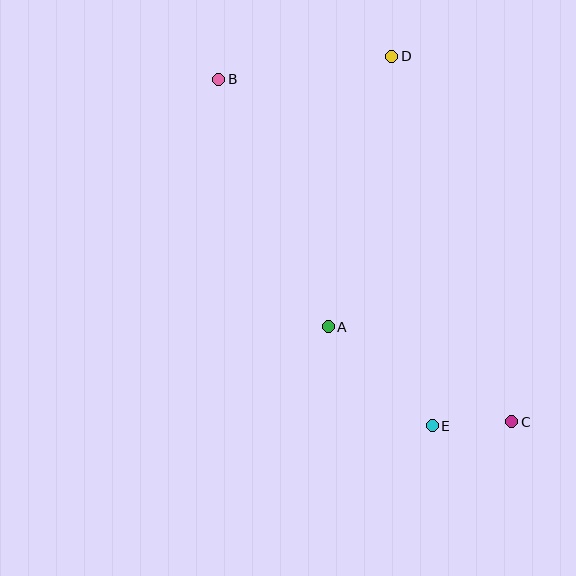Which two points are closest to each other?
Points C and E are closest to each other.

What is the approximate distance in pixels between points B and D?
The distance between B and D is approximately 174 pixels.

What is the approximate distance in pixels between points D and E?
The distance between D and E is approximately 372 pixels.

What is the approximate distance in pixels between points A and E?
The distance between A and E is approximately 143 pixels.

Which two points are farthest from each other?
Points B and C are farthest from each other.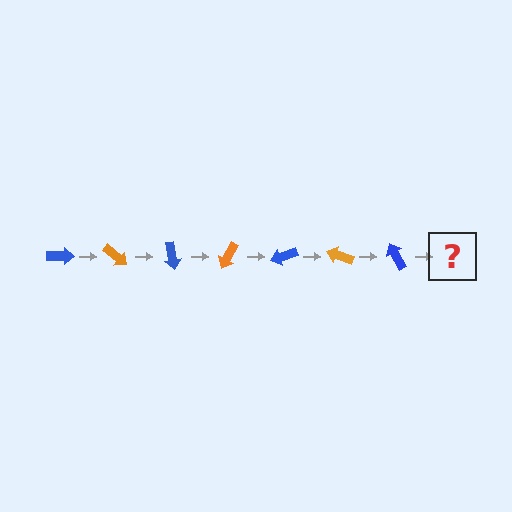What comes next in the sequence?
The next element should be an orange arrow, rotated 280 degrees from the start.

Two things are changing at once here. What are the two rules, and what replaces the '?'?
The two rules are that it rotates 40 degrees each step and the color cycles through blue and orange. The '?' should be an orange arrow, rotated 280 degrees from the start.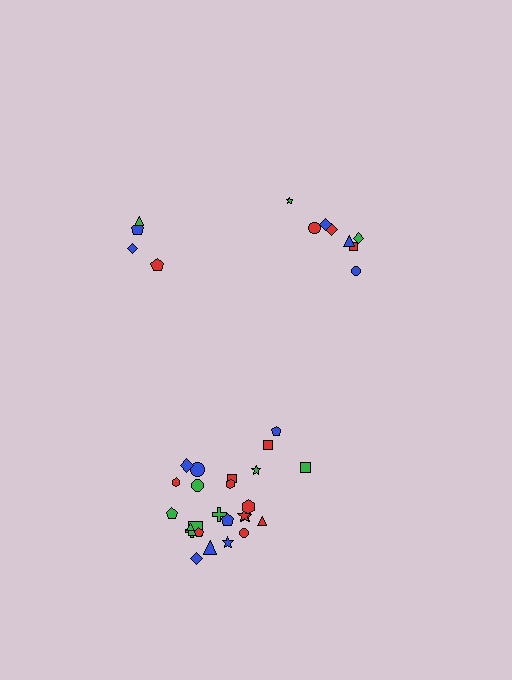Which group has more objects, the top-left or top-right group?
The top-right group.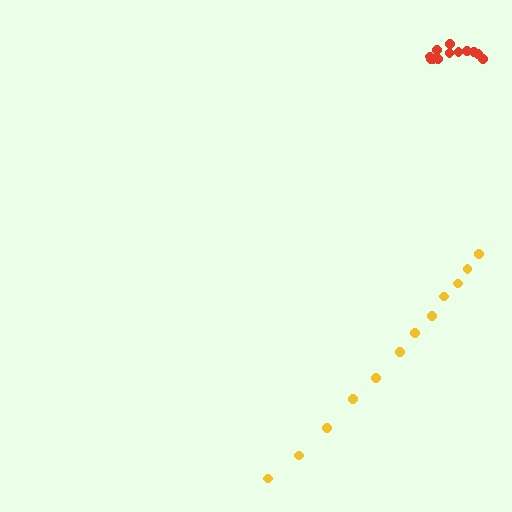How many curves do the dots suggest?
There are 2 distinct paths.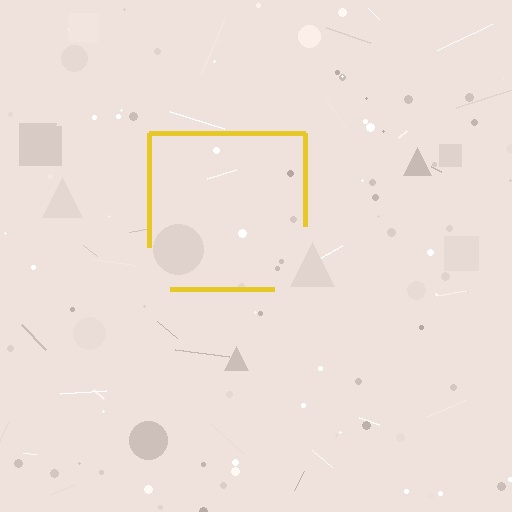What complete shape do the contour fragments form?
The contour fragments form a square.